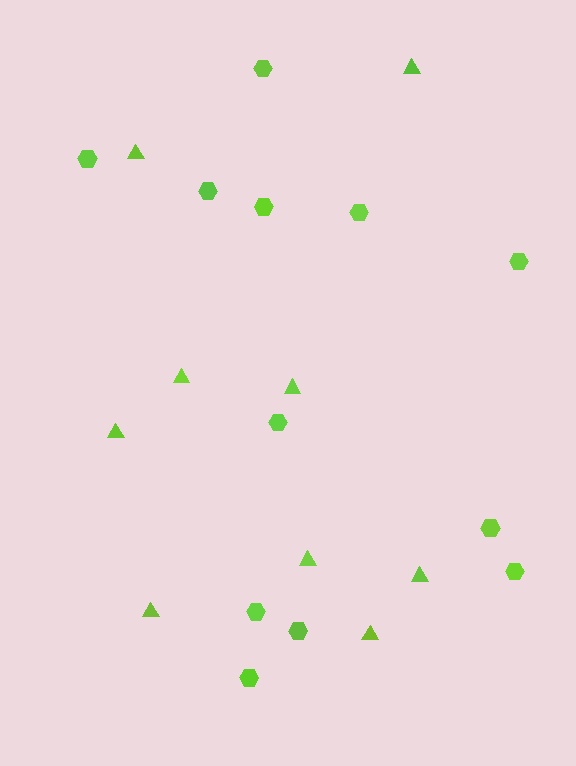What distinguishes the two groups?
There are 2 groups: one group of triangles (9) and one group of hexagons (12).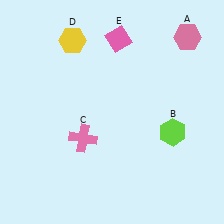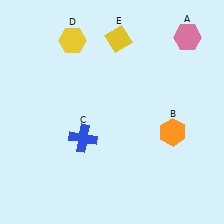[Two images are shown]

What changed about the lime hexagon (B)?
In Image 1, B is lime. In Image 2, it changed to orange.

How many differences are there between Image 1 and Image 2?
There are 3 differences between the two images.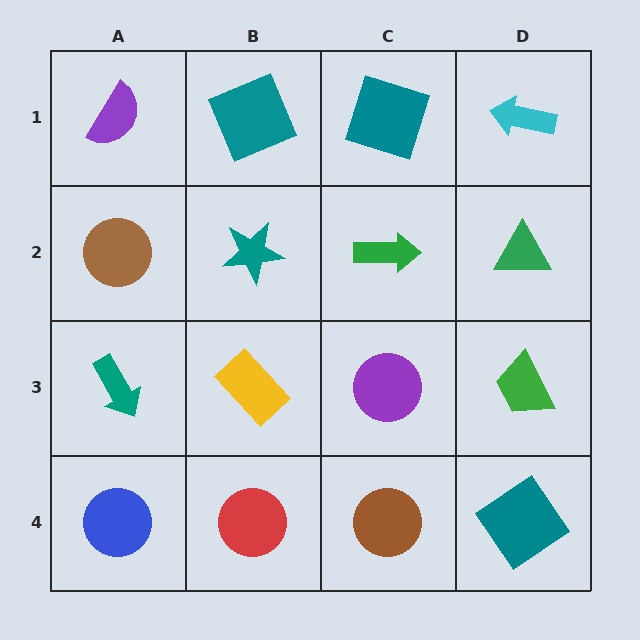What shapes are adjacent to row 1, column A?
A brown circle (row 2, column A), a teal square (row 1, column B).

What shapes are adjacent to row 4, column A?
A teal arrow (row 3, column A), a red circle (row 4, column B).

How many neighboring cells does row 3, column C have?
4.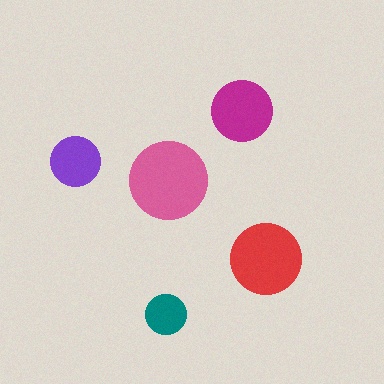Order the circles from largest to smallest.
the pink one, the red one, the magenta one, the purple one, the teal one.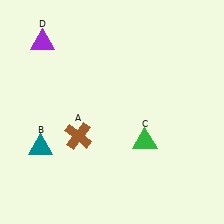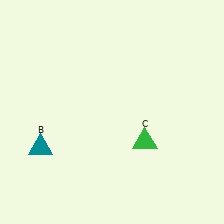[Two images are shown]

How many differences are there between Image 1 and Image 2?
There are 2 differences between the two images.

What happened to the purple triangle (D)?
The purple triangle (D) was removed in Image 2. It was in the top-left area of Image 1.